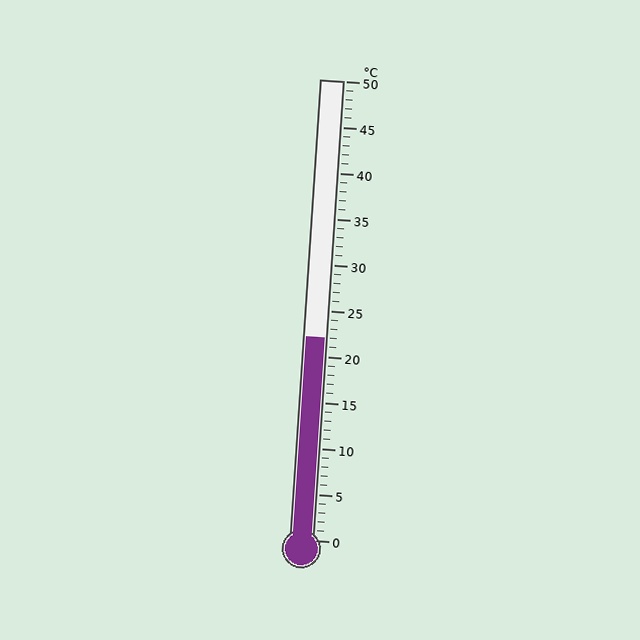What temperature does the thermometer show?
The thermometer shows approximately 22°C.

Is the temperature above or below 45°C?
The temperature is below 45°C.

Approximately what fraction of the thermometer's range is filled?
The thermometer is filled to approximately 45% of its range.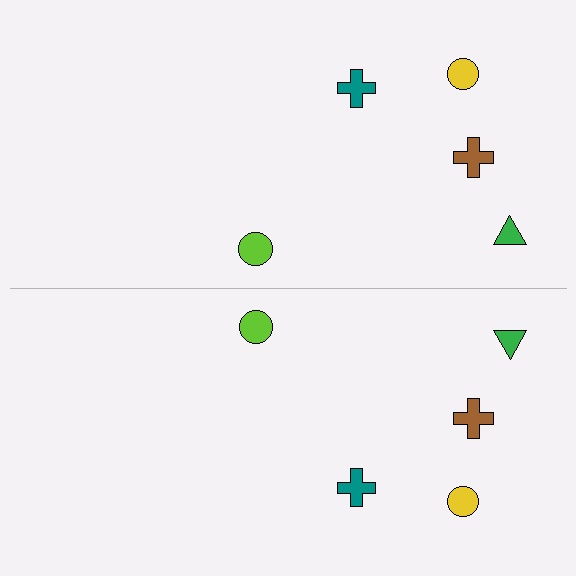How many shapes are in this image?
There are 10 shapes in this image.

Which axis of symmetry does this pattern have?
The pattern has a horizontal axis of symmetry running through the center of the image.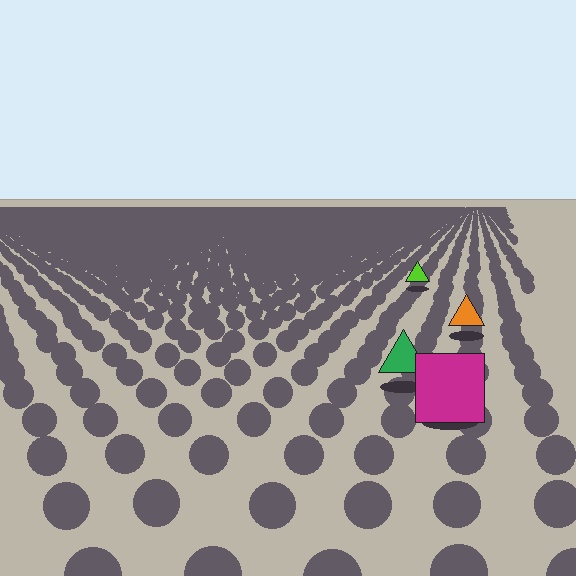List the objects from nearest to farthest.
From nearest to farthest: the magenta square, the green triangle, the orange triangle, the lime triangle.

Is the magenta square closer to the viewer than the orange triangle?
Yes. The magenta square is closer — you can tell from the texture gradient: the ground texture is coarser near it.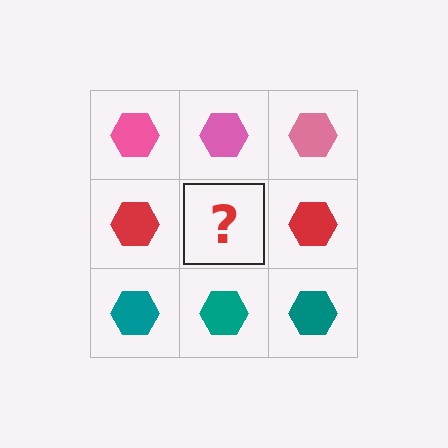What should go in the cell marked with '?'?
The missing cell should contain a red hexagon.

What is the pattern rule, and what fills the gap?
The rule is that each row has a consistent color. The gap should be filled with a red hexagon.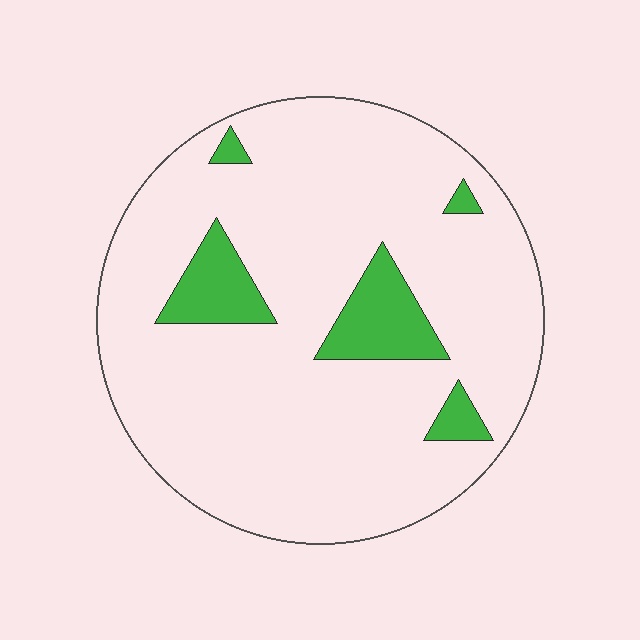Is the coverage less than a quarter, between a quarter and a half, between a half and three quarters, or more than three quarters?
Less than a quarter.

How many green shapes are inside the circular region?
5.